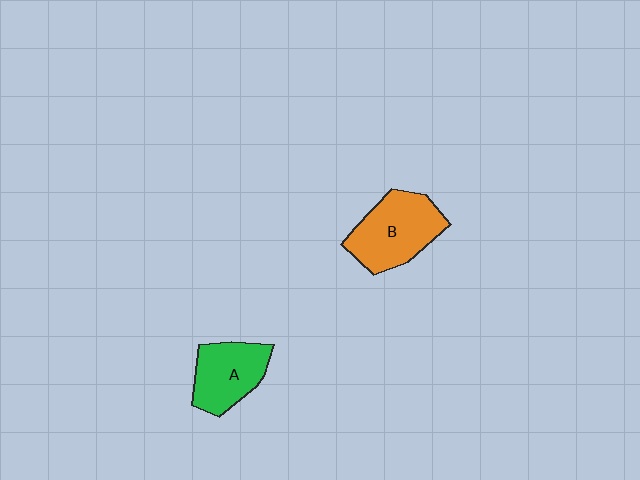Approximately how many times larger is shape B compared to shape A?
Approximately 1.3 times.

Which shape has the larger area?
Shape B (orange).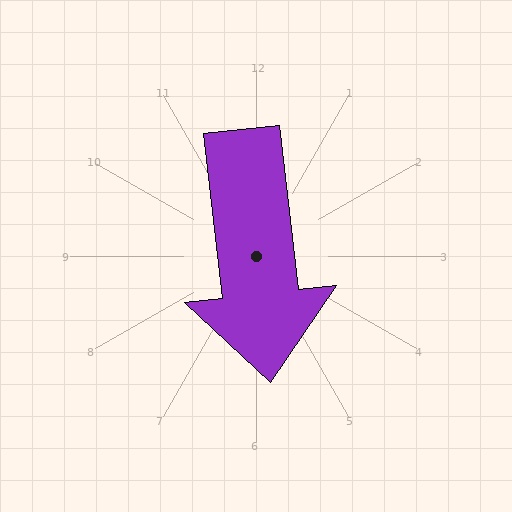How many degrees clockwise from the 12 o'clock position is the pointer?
Approximately 174 degrees.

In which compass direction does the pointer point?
South.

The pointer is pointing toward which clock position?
Roughly 6 o'clock.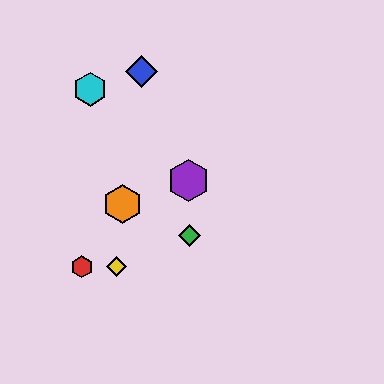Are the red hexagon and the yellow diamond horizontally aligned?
Yes, both are at y≈267.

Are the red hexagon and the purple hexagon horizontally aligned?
No, the red hexagon is at y≈267 and the purple hexagon is at y≈180.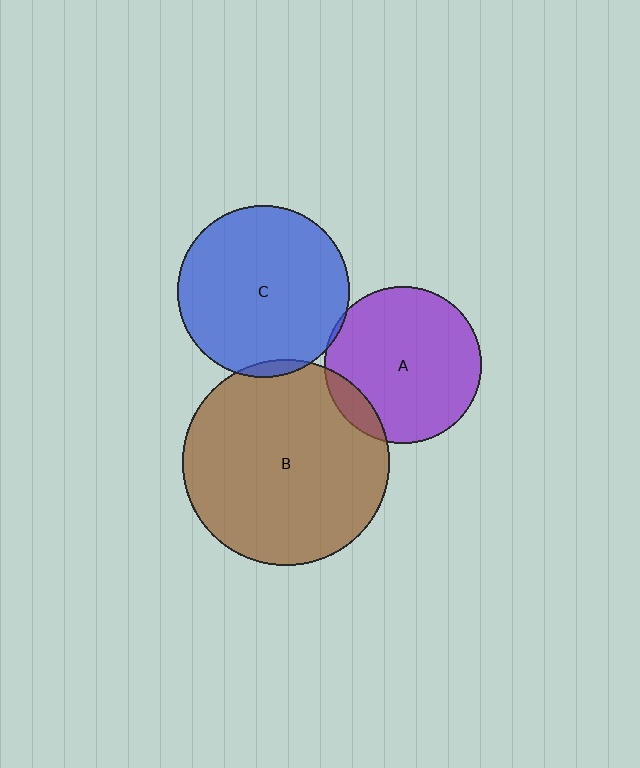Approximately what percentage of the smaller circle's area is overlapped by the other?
Approximately 5%.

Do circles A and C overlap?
Yes.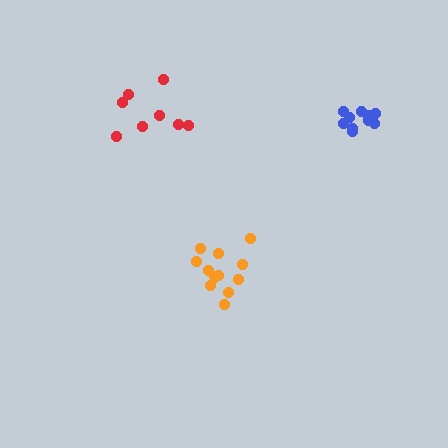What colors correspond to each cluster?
The clusters are colored: orange, blue, red.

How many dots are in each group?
Group 1: 12 dots, Group 2: 10 dots, Group 3: 8 dots (30 total).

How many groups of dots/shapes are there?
There are 3 groups.